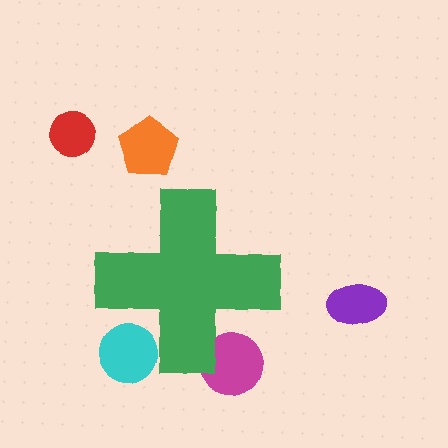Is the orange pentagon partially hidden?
No, the orange pentagon is fully visible.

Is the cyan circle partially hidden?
Yes, the cyan circle is partially hidden behind the green cross.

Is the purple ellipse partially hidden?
No, the purple ellipse is fully visible.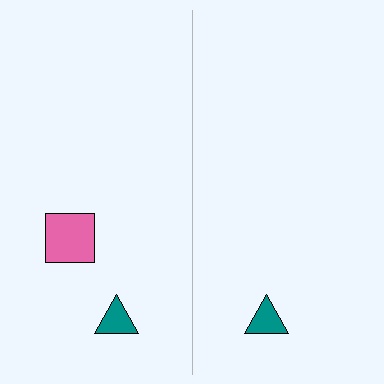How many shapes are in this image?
There are 3 shapes in this image.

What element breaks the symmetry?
A pink square is missing from the right side.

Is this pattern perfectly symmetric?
No, the pattern is not perfectly symmetric. A pink square is missing from the right side.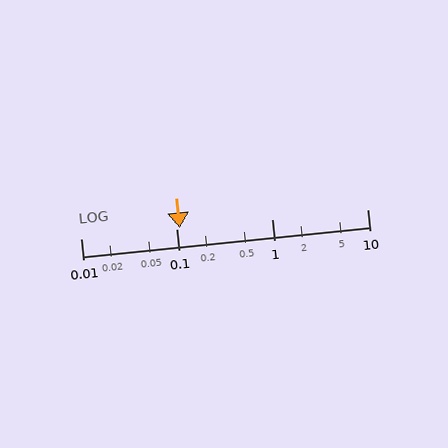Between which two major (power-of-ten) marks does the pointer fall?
The pointer is between 0.1 and 1.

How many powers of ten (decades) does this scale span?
The scale spans 3 decades, from 0.01 to 10.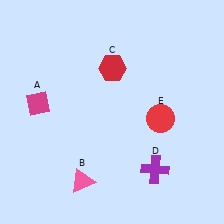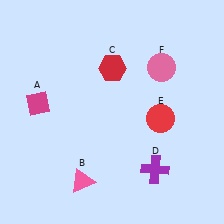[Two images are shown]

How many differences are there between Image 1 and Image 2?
There is 1 difference between the two images.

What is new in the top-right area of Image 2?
A pink circle (F) was added in the top-right area of Image 2.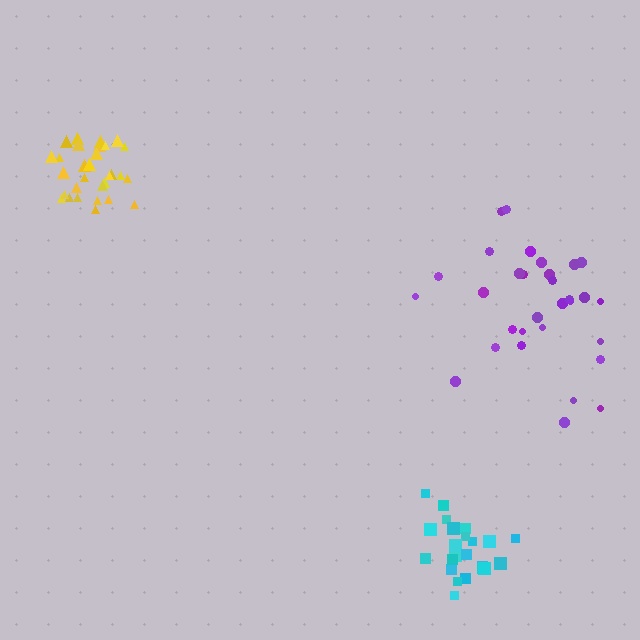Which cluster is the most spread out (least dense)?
Purple.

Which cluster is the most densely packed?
Yellow.